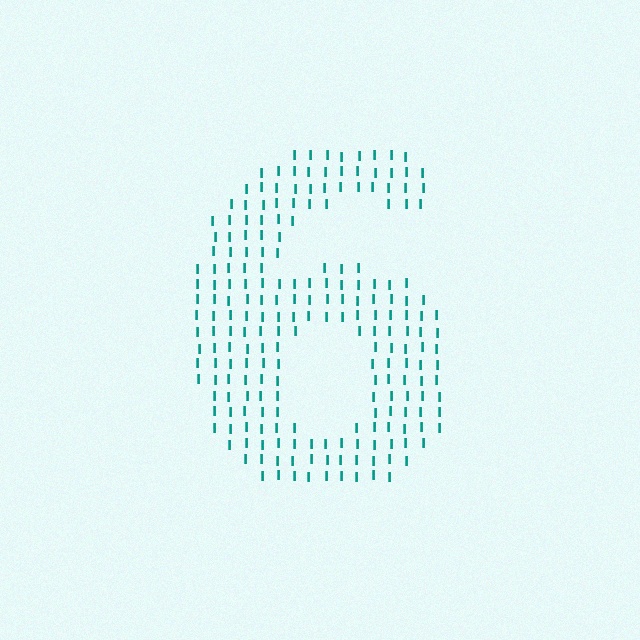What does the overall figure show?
The overall figure shows the digit 6.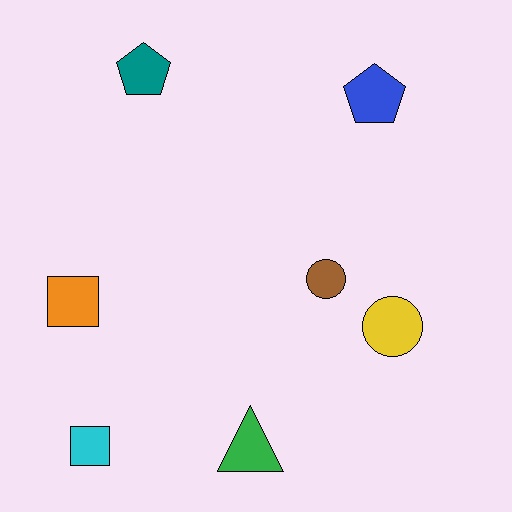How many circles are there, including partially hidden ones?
There are 2 circles.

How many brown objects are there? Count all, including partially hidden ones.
There is 1 brown object.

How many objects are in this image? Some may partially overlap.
There are 7 objects.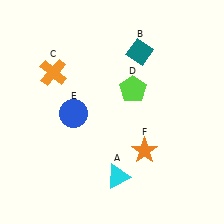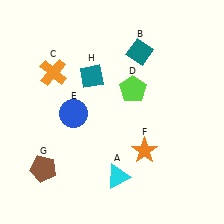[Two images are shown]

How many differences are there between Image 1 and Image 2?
There are 2 differences between the two images.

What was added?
A brown pentagon (G), a teal diamond (H) were added in Image 2.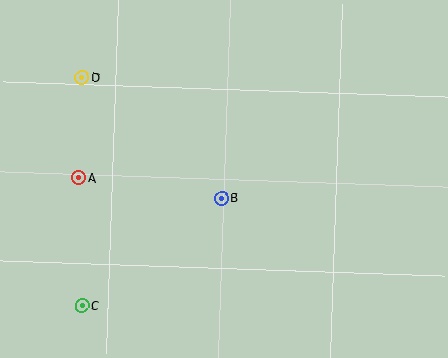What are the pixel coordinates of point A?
Point A is at (79, 178).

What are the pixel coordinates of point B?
Point B is at (222, 198).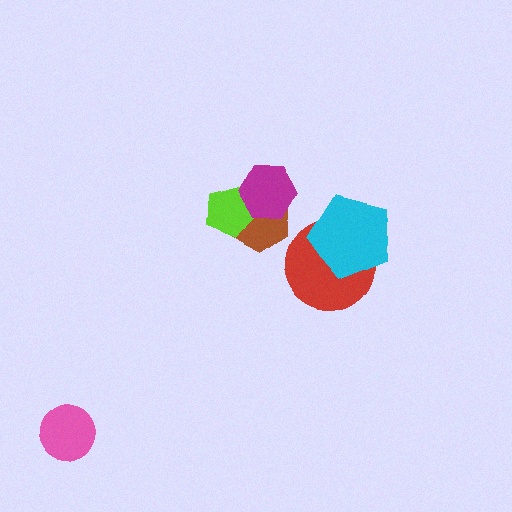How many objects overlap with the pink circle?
0 objects overlap with the pink circle.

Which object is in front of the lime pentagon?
The magenta hexagon is in front of the lime pentagon.